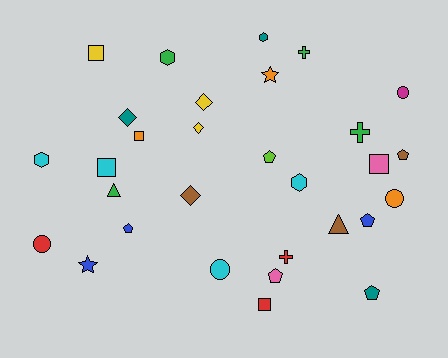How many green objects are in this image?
There are 4 green objects.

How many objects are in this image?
There are 30 objects.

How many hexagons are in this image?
There are 4 hexagons.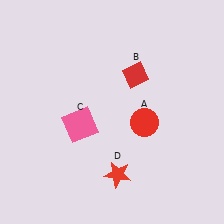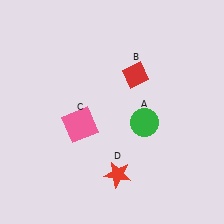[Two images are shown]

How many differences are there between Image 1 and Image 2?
There is 1 difference between the two images.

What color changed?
The circle (A) changed from red in Image 1 to green in Image 2.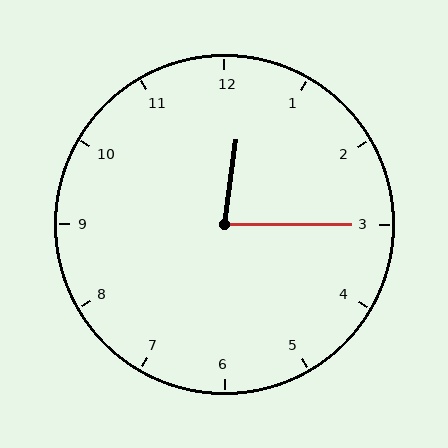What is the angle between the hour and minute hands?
Approximately 82 degrees.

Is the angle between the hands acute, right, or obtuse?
It is acute.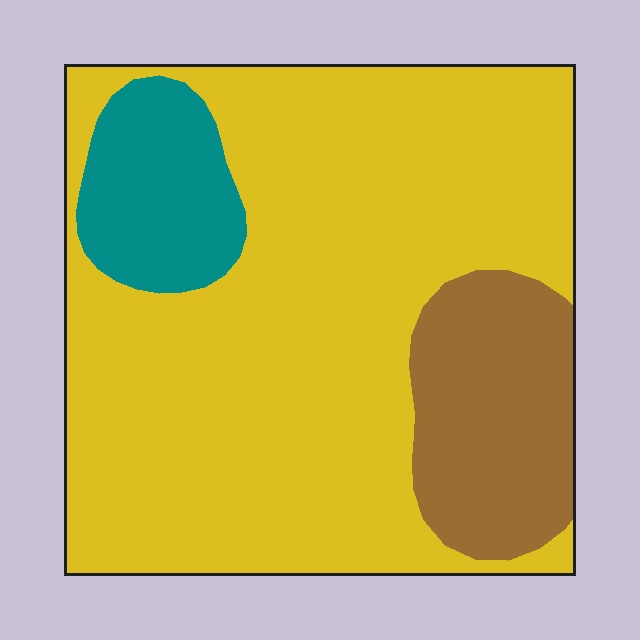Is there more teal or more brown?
Brown.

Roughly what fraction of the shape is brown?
Brown takes up about one sixth (1/6) of the shape.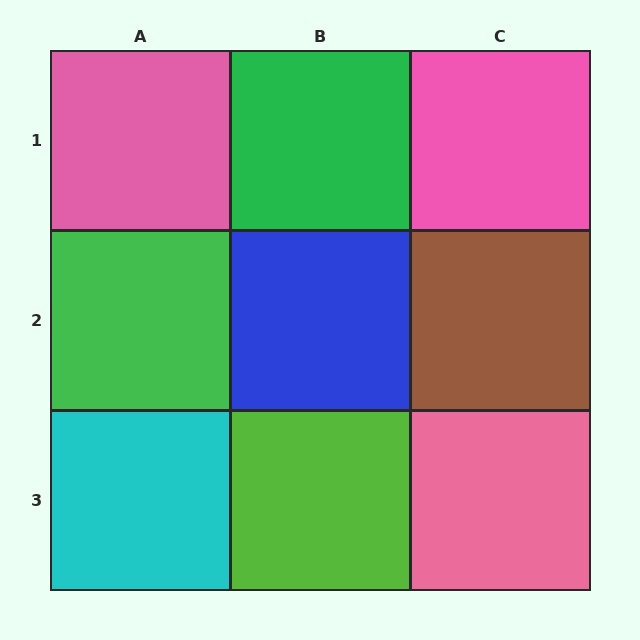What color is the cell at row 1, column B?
Green.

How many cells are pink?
3 cells are pink.